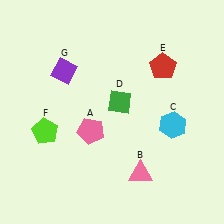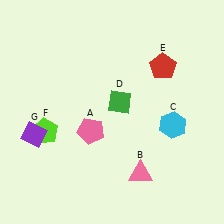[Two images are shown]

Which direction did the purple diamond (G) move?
The purple diamond (G) moved down.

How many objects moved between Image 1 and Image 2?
1 object moved between the two images.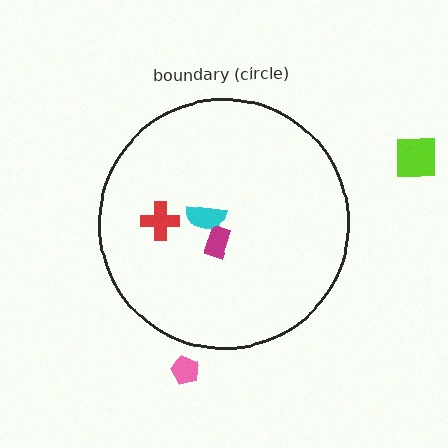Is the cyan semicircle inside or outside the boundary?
Inside.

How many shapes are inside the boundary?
3 inside, 2 outside.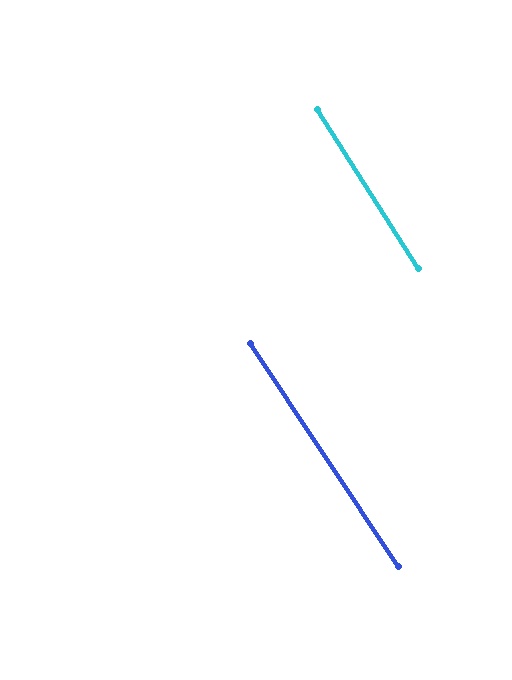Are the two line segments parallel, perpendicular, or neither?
Parallel — their directions differ by only 1.2°.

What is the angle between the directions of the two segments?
Approximately 1 degree.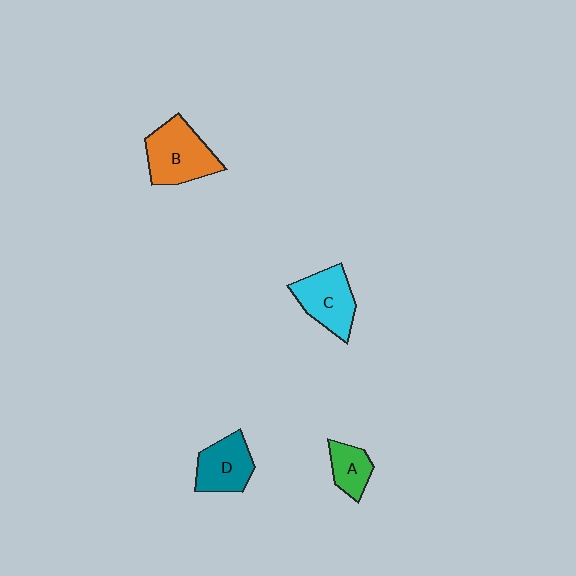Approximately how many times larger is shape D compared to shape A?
Approximately 1.5 times.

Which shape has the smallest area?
Shape A (green).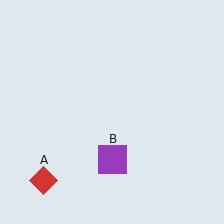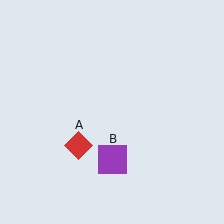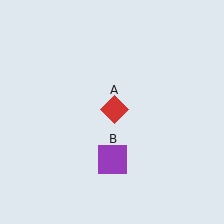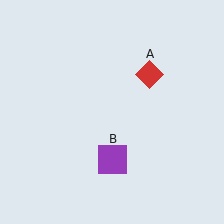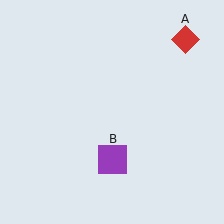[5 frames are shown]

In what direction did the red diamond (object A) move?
The red diamond (object A) moved up and to the right.